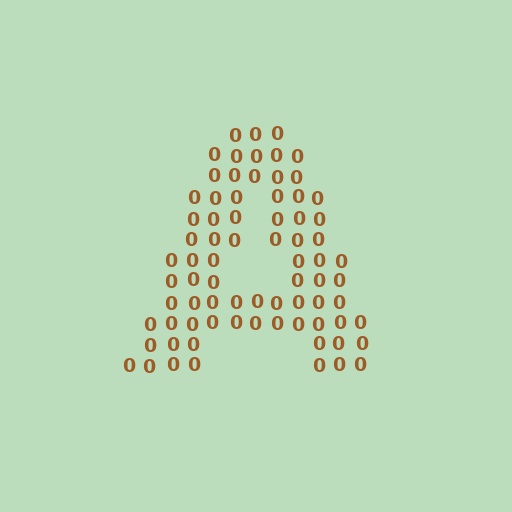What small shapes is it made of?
It is made of small digit 0's.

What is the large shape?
The large shape is the letter A.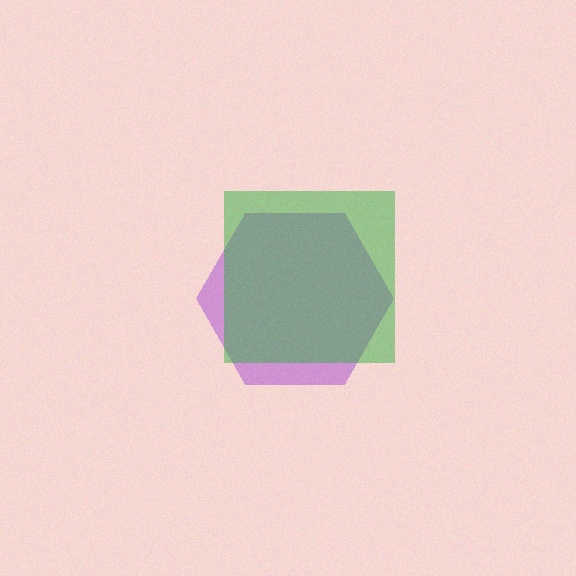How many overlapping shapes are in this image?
There are 2 overlapping shapes in the image.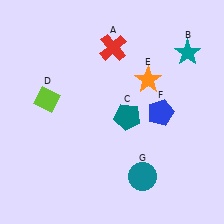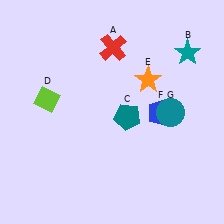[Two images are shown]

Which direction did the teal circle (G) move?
The teal circle (G) moved up.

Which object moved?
The teal circle (G) moved up.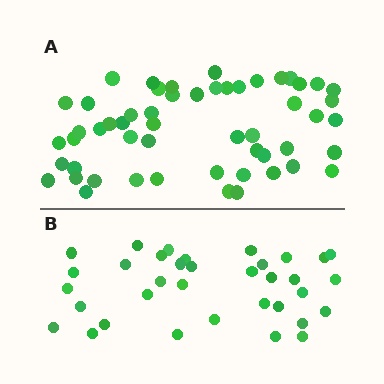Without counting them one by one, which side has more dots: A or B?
Region A (the top region) has more dots.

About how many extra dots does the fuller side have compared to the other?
Region A has approximately 20 more dots than region B.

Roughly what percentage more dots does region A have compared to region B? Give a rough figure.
About 55% more.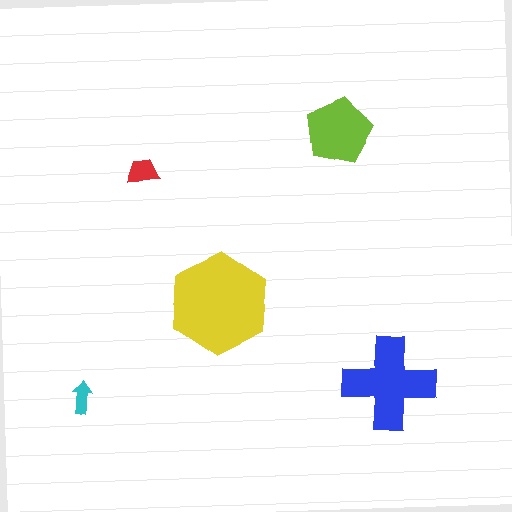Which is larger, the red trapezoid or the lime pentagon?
The lime pentagon.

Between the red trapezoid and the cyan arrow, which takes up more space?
The red trapezoid.